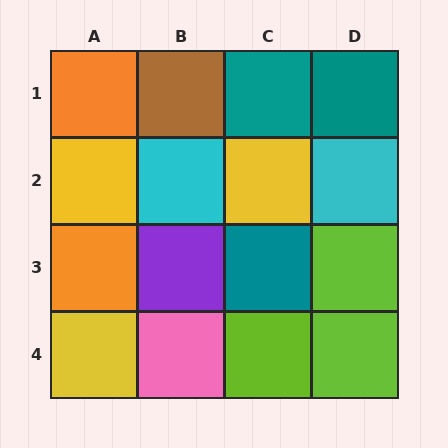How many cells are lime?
3 cells are lime.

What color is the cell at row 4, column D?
Lime.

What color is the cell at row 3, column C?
Teal.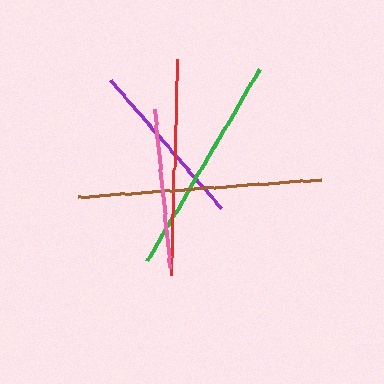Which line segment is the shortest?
The pink line is the shortest at approximately 160 pixels.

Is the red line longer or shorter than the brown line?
The brown line is longer than the red line.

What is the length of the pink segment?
The pink segment is approximately 160 pixels long.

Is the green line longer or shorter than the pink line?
The green line is longer than the pink line.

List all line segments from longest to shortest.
From longest to shortest: brown, green, red, purple, pink.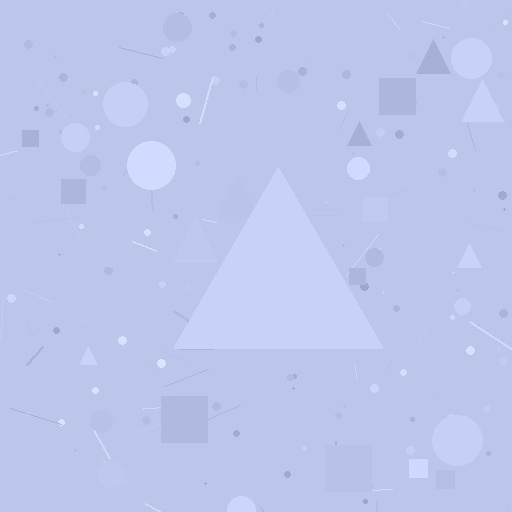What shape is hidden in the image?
A triangle is hidden in the image.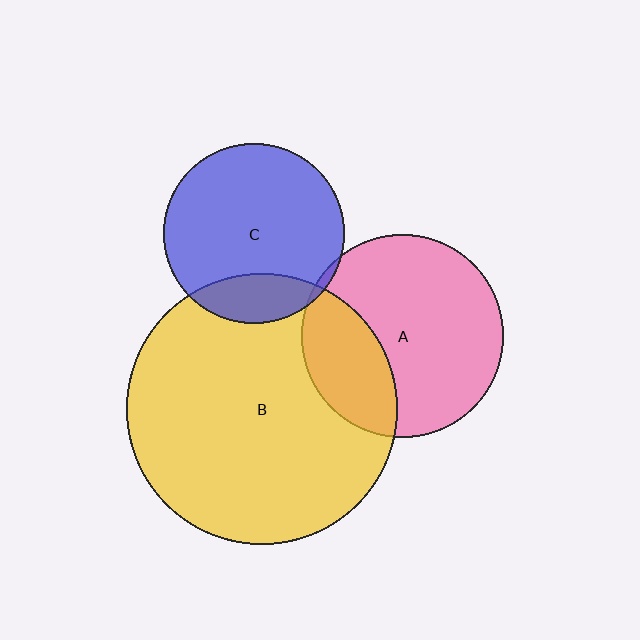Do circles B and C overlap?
Yes.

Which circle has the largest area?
Circle B (yellow).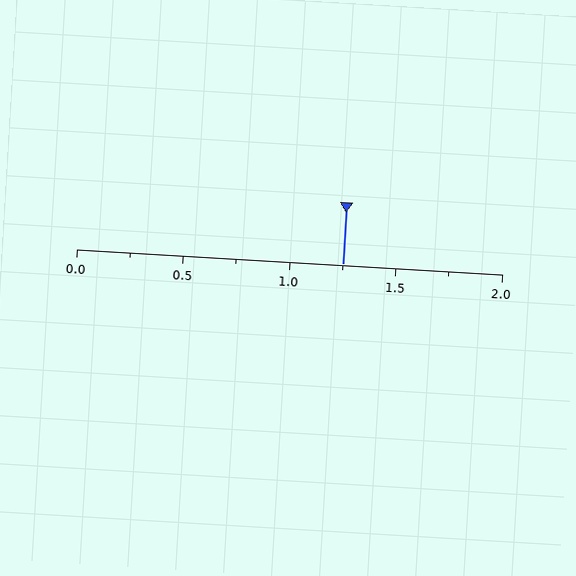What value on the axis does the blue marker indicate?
The marker indicates approximately 1.25.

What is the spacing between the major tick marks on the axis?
The major ticks are spaced 0.5 apart.